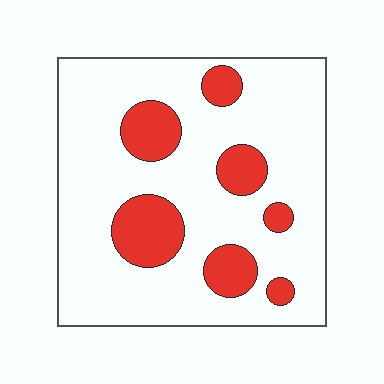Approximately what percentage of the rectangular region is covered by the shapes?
Approximately 20%.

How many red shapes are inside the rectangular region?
7.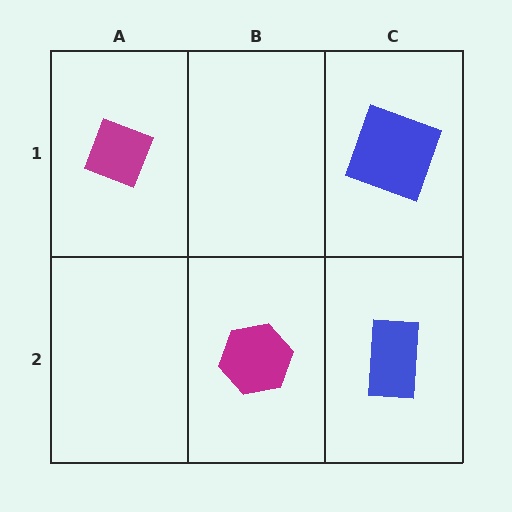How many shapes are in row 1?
2 shapes.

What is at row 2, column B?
A magenta hexagon.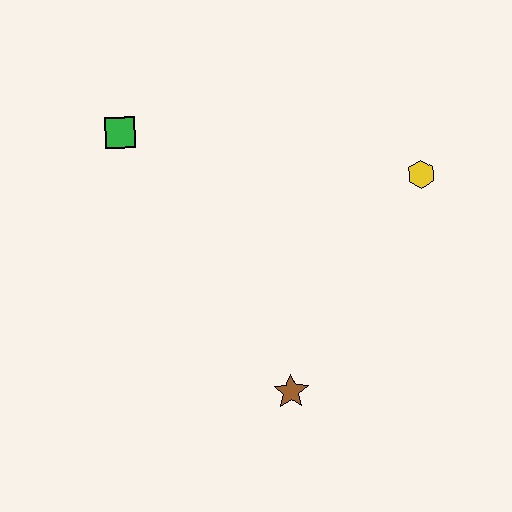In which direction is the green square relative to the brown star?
The green square is above the brown star.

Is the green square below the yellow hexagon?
No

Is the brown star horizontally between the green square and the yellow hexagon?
Yes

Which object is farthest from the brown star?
The green square is farthest from the brown star.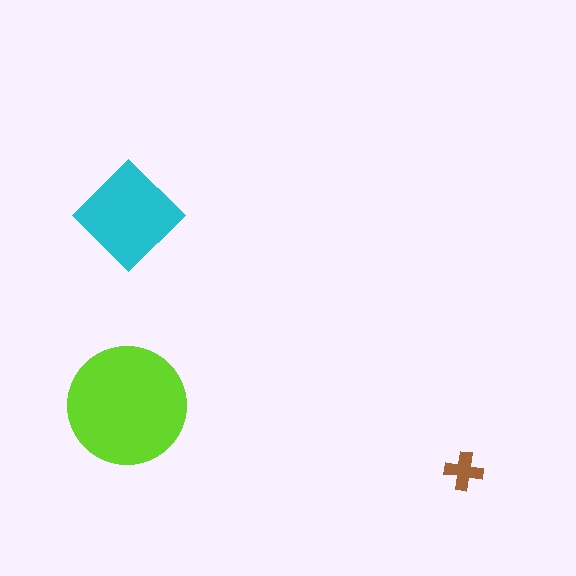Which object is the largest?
The lime circle.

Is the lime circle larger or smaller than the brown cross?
Larger.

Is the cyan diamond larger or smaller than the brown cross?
Larger.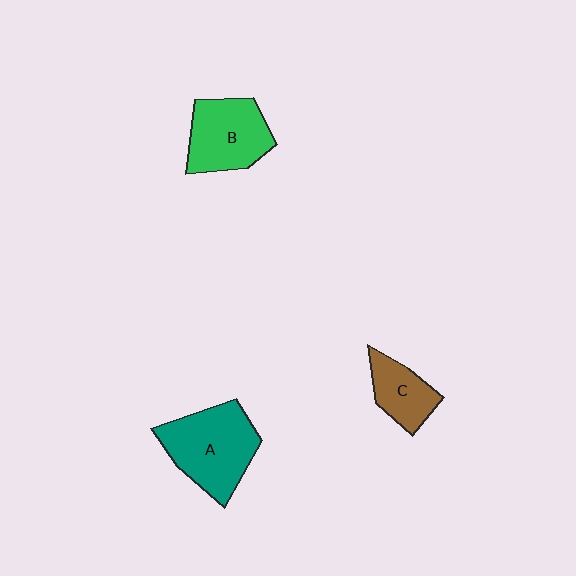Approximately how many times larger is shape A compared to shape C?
Approximately 1.9 times.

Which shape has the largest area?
Shape A (teal).